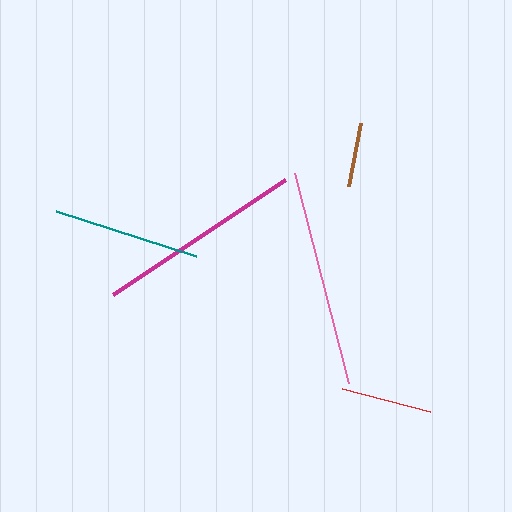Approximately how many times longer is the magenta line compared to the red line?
The magenta line is approximately 2.3 times the length of the red line.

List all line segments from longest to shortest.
From longest to shortest: pink, magenta, teal, red, brown.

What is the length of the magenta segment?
The magenta segment is approximately 207 pixels long.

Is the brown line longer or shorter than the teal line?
The teal line is longer than the brown line.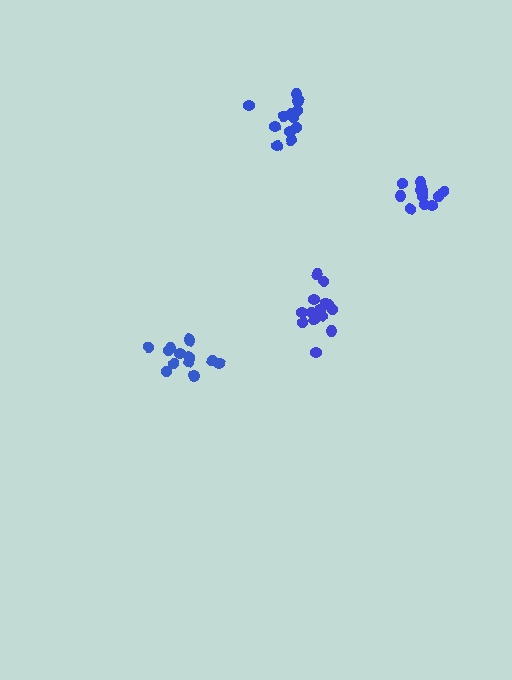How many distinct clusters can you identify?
There are 4 distinct clusters.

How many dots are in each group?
Group 1: 15 dots, Group 2: 13 dots, Group 3: 12 dots, Group 4: 12 dots (52 total).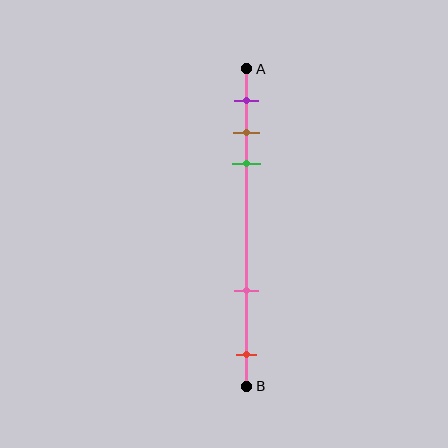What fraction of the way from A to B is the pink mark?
The pink mark is approximately 70% (0.7) of the way from A to B.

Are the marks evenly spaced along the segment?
No, the marks are not evenly spaced.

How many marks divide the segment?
There are 5 marks dividing the segment.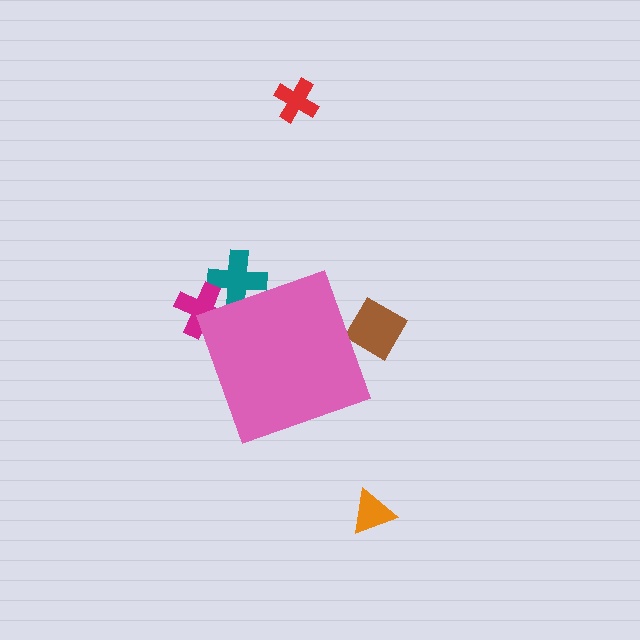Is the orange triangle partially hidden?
No, the orange triangle is fully visible.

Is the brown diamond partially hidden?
Yes, the brown diamond is partially hidden behind the pink diamond.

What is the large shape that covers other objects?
A pink diamond.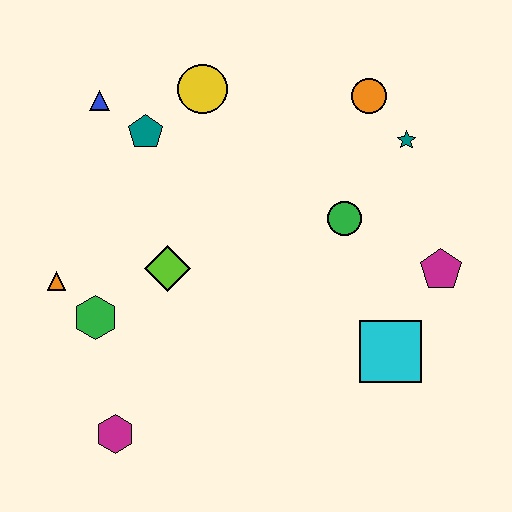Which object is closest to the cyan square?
The magenta pentagon is closest to the cyan square.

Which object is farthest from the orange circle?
The magenta hexagon is farthest from the orange circle.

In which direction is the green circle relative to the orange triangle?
The green circle is to the right of the orange triangle.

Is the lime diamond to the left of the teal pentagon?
No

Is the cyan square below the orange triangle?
Yes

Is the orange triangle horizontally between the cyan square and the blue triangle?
No